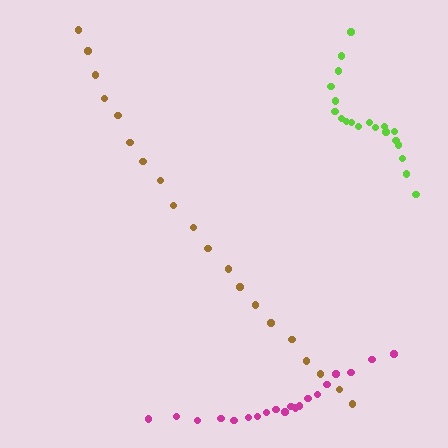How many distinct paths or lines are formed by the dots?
There are 3 distinct paths.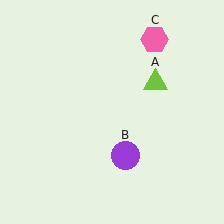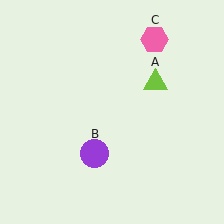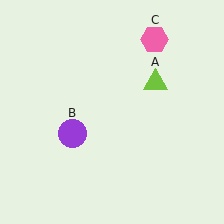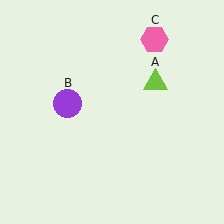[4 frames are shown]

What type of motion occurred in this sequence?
The purple circle (object B) rotated clockwise around the center of the scene.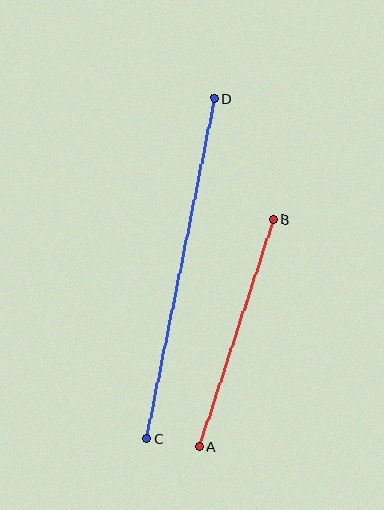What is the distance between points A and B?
The distance is approximately 239 pixels.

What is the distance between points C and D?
The distance is approximately 347 pixels.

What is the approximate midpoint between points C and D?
The midpoint is at approximately (181, 268) pixels.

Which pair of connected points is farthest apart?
Points C and D are farthest apart.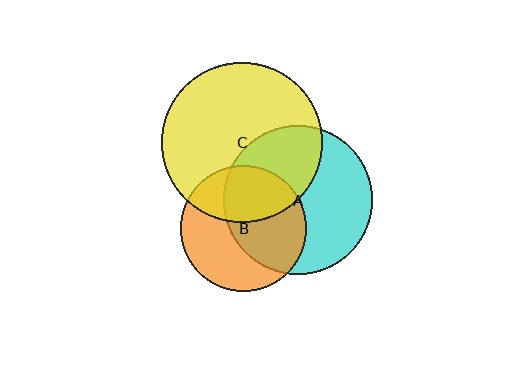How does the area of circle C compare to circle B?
Approximately 1.6 times.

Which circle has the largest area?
Circle C (yellow).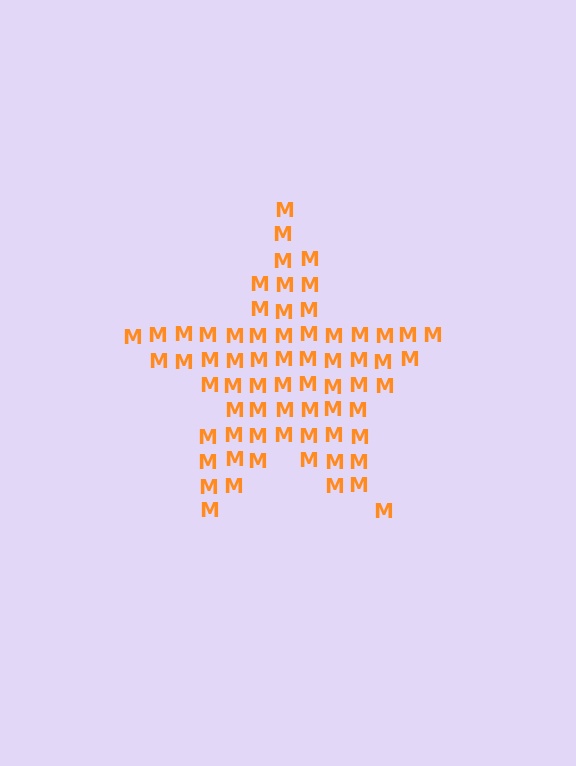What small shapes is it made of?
It is made of small letter M's.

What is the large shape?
The large shape is a star.